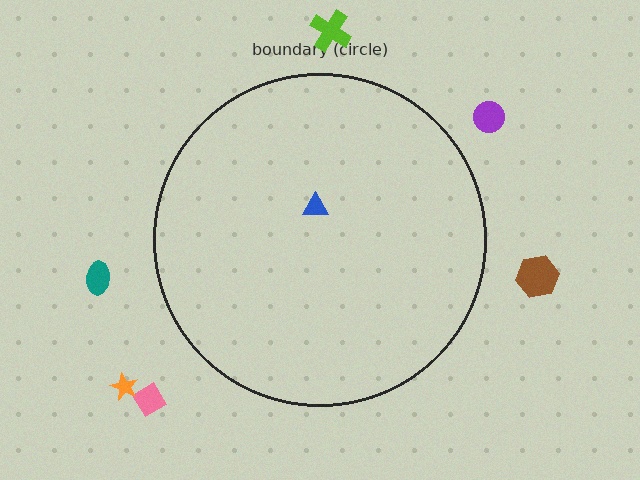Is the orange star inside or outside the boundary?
Outside.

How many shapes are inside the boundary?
1 inside, 6 outside.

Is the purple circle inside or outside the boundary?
Outside.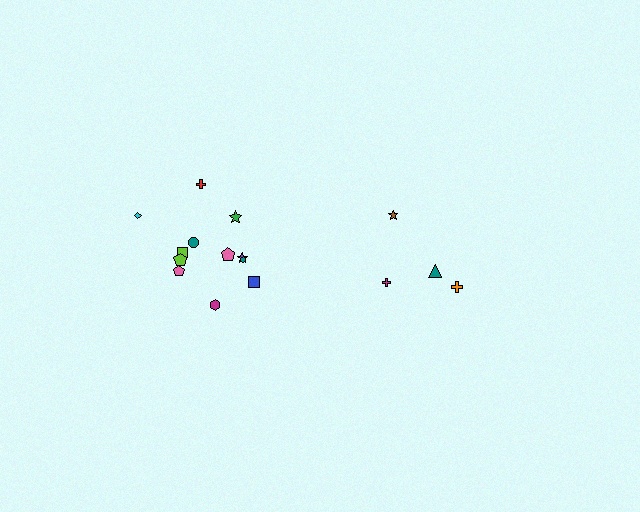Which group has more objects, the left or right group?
The left group.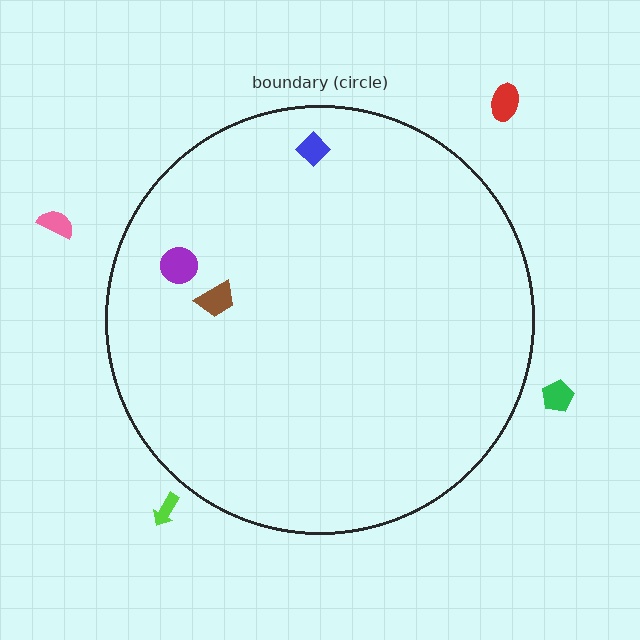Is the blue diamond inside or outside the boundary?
Inside.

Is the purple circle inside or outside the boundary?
Inside.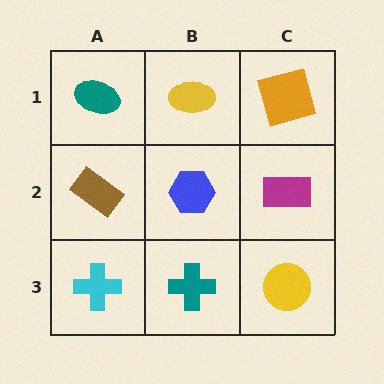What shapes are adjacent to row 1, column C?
A magenta rectangle (row 2, column C), a yellow ellipse (row 1, column B).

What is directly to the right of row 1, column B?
An orange square.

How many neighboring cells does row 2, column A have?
3.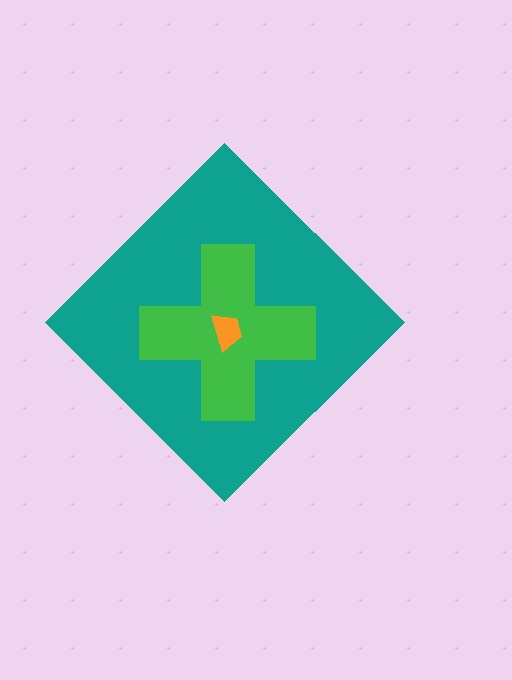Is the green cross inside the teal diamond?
Yes.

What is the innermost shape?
The orange trapezoid.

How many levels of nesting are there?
3.